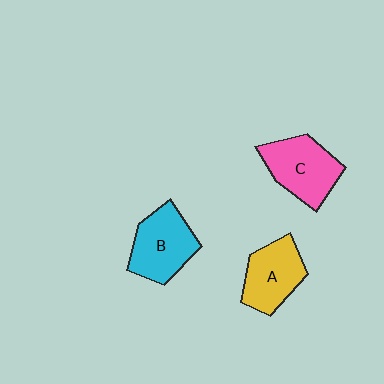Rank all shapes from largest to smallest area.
From largest to smallest: C (pink), B (cyan), A (yellow).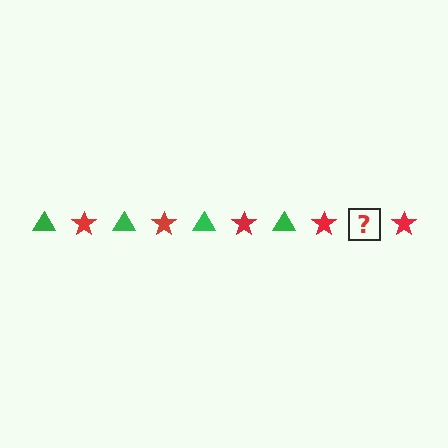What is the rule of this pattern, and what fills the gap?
The rule is that the pattern alternates between green triangle and red star. The gap should be filled with a green triangle.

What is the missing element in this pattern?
The missing element is a green triangle.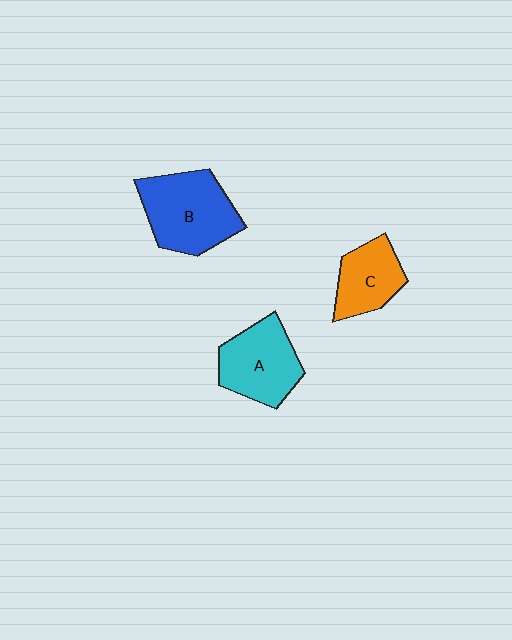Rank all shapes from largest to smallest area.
From largest to smallest: B (blue), A (cyan), C (orange).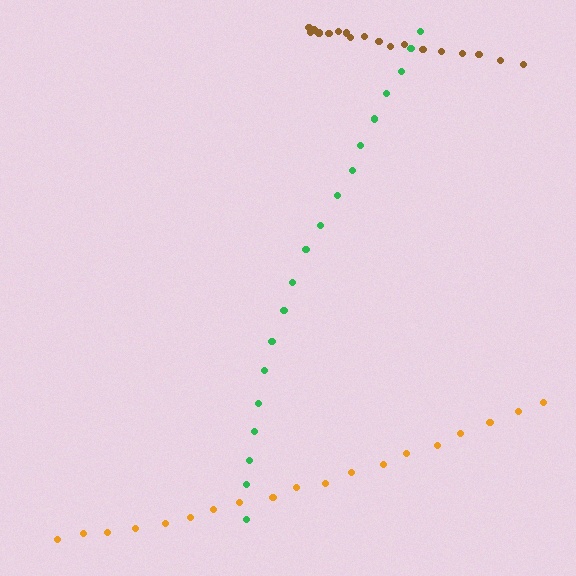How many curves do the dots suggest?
There are 3 distinct paths.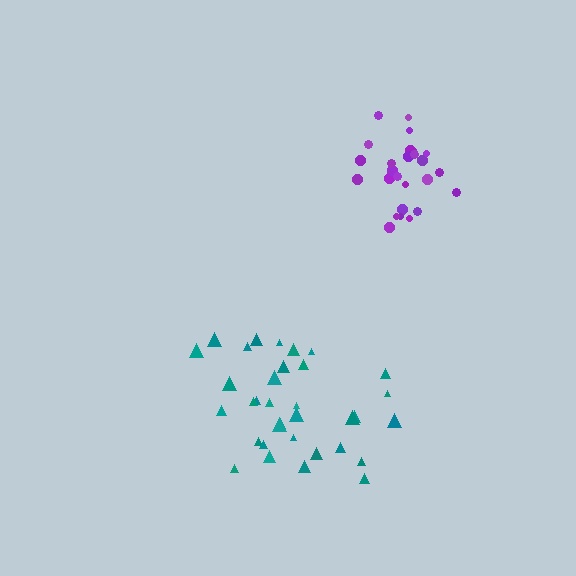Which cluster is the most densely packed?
Purple.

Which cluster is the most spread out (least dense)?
Teal.